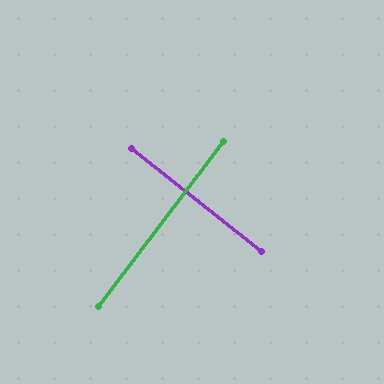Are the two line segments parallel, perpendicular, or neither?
Perpendicular — they meet at approximately 89°.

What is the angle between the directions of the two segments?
Approximately 89 degrees.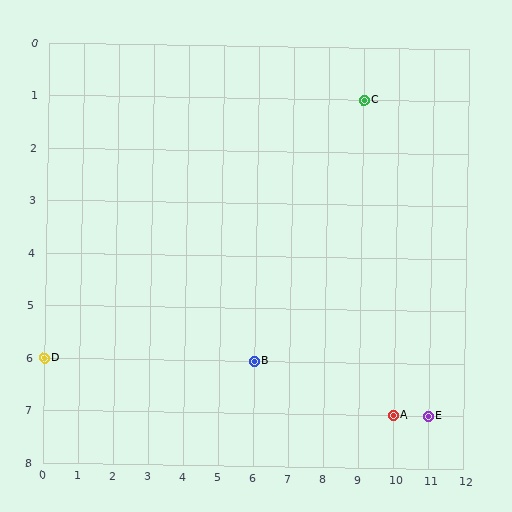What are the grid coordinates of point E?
Point E is at grid coordinates (11, 7).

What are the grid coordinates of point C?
Point C is at grid coordinates (9, 1).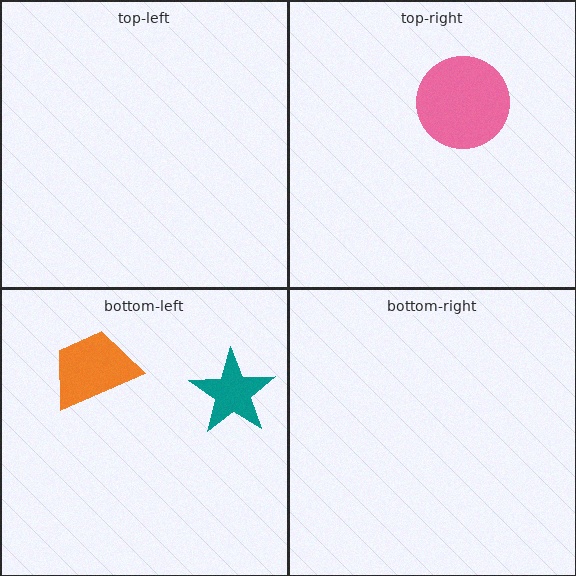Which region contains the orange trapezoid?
The bottom-left region.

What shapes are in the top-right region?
The pink circle.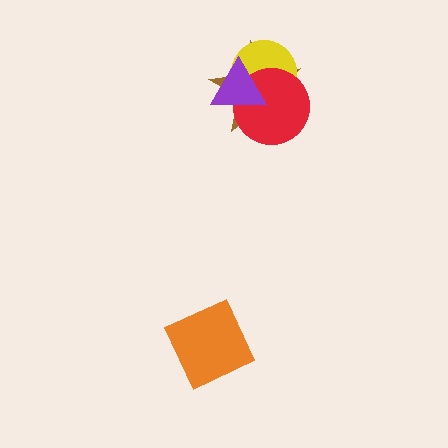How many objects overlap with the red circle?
3 objects overlap with the red circle.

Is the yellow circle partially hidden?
Yes, it is partially covered by another shape.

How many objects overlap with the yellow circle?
3 objects overlap with the yellow circle.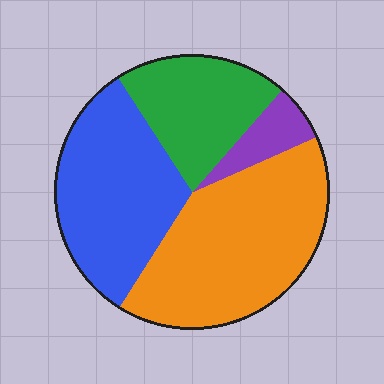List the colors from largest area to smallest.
From largest to smallest: orange, blue, green, purple.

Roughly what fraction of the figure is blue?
Blue takes up about one third (1/3) of the figure.